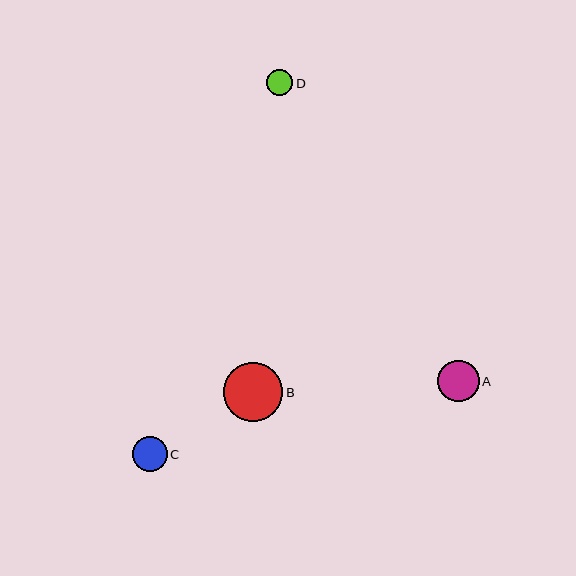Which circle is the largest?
Circle B is the largest with a size of approximately 59 pixels.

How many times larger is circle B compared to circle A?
Circle B is approximately 1.4 times the size of circle A.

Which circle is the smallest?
Circle D is the smallest with a size of approximately 26 pixels.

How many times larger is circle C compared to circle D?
Circle C is approximately 1.3 times the size of circle D.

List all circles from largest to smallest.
From largest to smallest: B, A, C, D.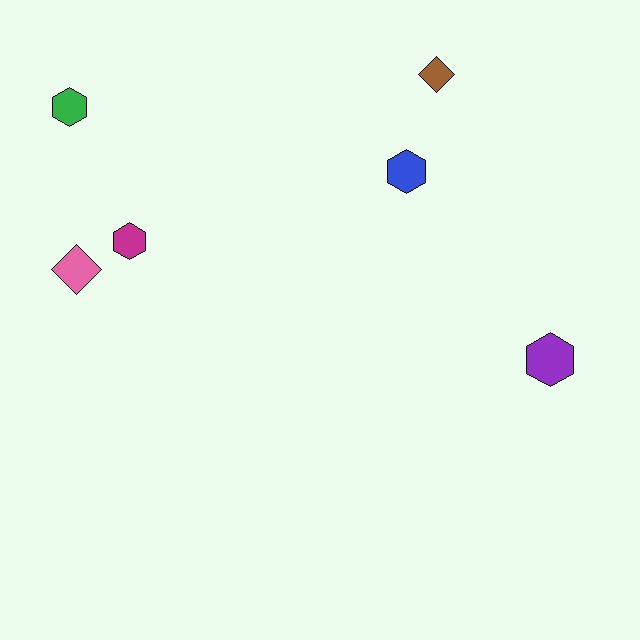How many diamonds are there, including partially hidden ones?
There are 2 diamonds.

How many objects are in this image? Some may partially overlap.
There are 6 objects.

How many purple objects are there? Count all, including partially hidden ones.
There is 1 purple object.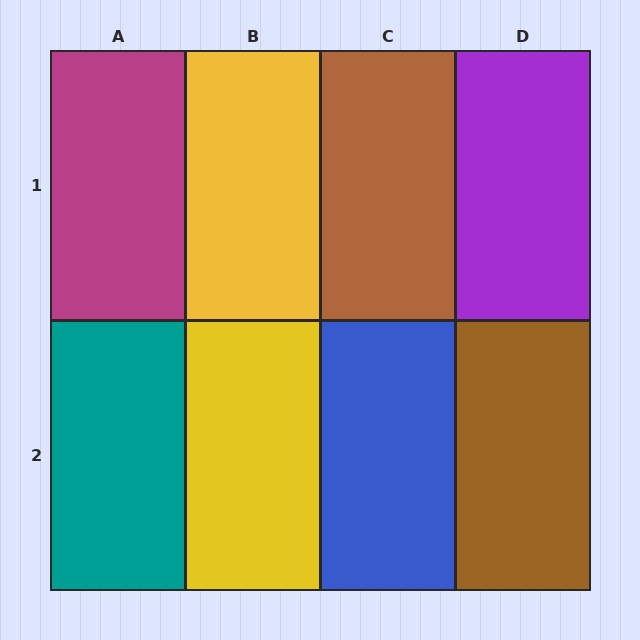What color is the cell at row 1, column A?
Magenta.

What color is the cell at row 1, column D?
Purple.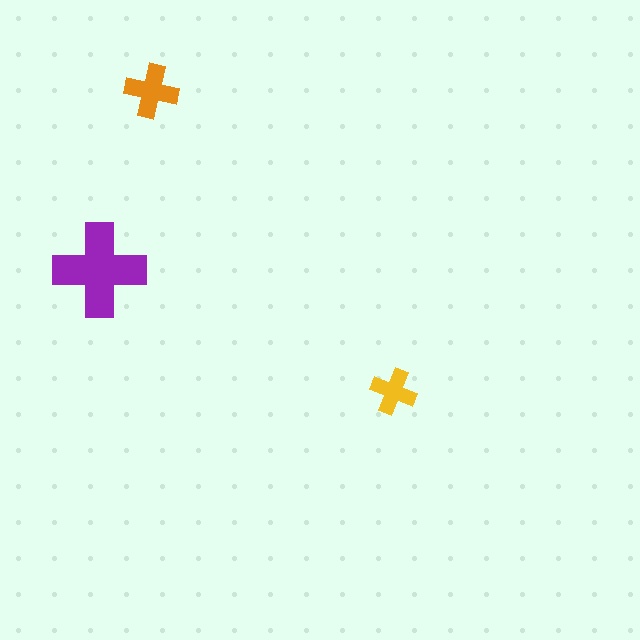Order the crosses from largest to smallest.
the purple one, the orange one, the yellow one.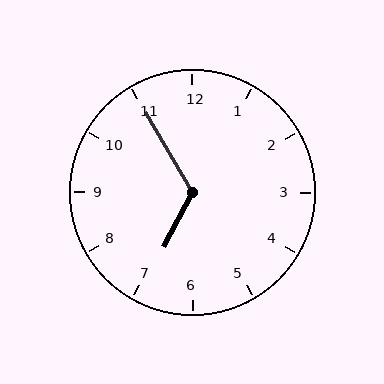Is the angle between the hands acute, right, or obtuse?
It is obtuse.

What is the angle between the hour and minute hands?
Approximately 122 degrees.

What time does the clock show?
6:55.